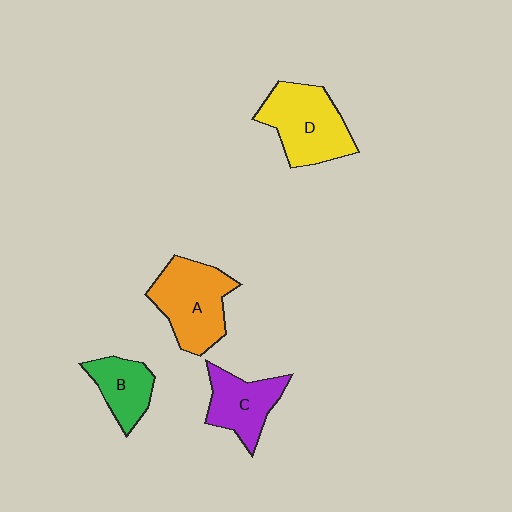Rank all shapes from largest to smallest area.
From largest to smallest: A (orange), D (yellow), C (purple), B (green).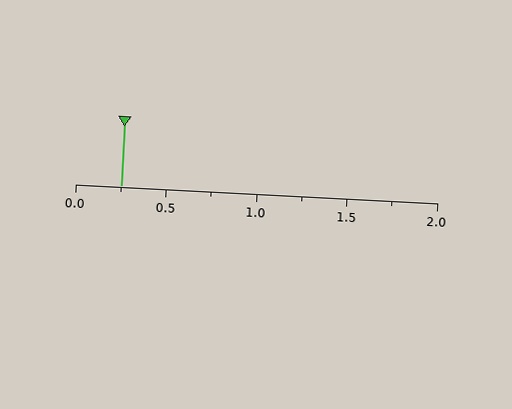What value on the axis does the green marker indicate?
The marker indicates approximately 0.25.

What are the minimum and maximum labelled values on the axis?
The axis runs from 0.0 to 2.0.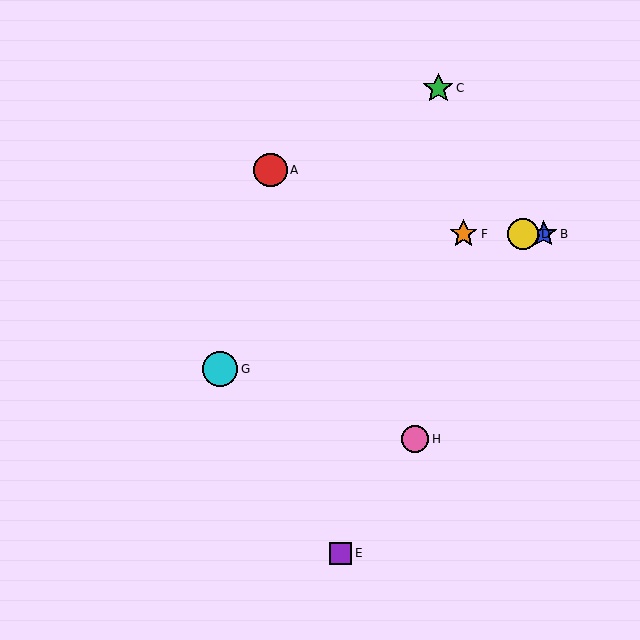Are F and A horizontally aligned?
No, F is at y≈234 and A is at y≈170.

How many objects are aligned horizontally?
3 objects (B, D, F) are aligned horizontally.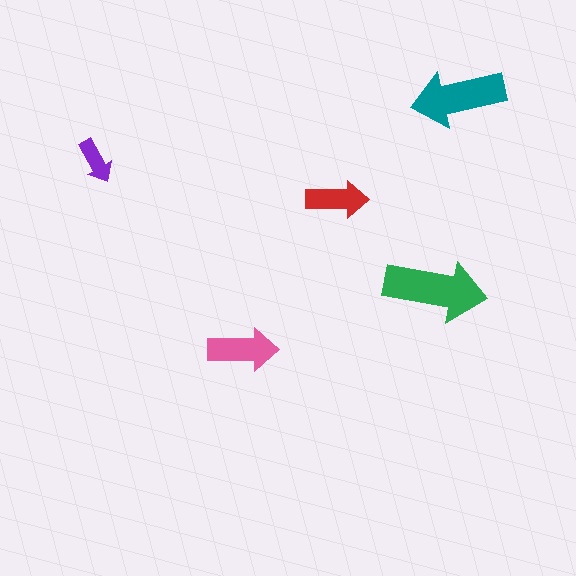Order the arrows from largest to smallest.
the green one, the teal one, the pink one, the red one, the purple one.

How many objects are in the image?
There are 5 objects in the image.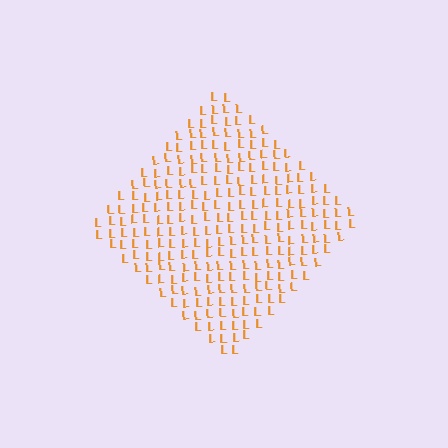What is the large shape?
The large shape is a diamond.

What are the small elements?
The small elements are letter L's.